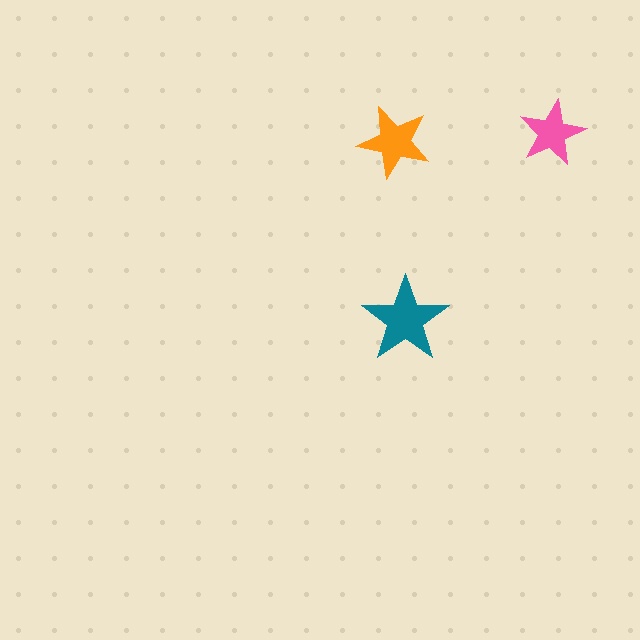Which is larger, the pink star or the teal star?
The teal one.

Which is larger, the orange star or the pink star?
The orange one.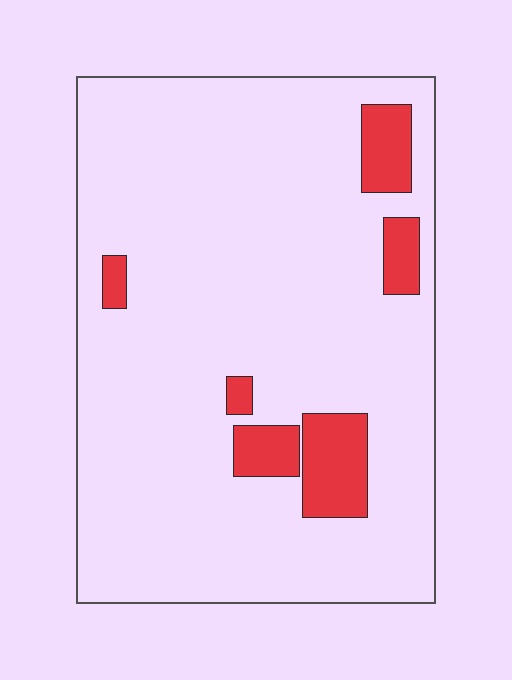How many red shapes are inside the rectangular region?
6.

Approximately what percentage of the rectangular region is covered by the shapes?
Approximately 10%.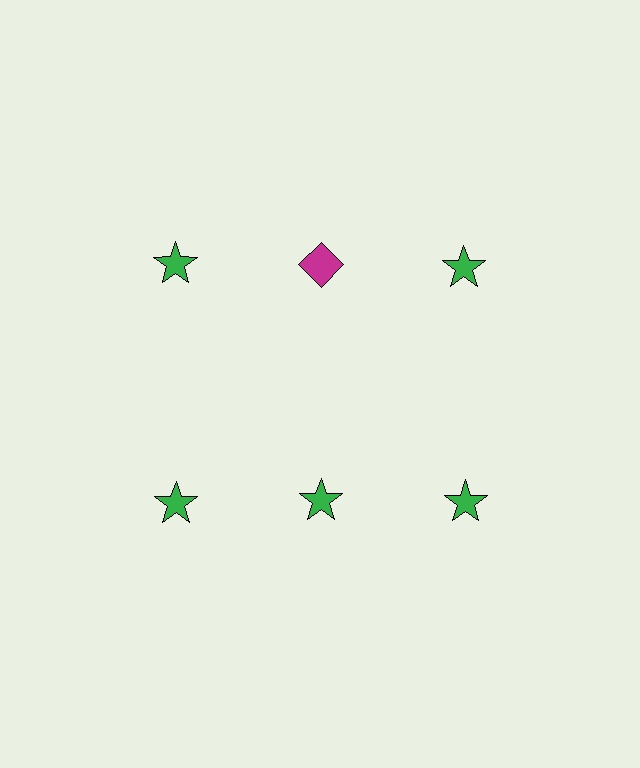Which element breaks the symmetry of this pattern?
The magenta diamond in the top row, second from left column breaks the symmetry. All other shapes are green stars.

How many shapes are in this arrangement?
There are 6 shapes arranged in a grid pattern.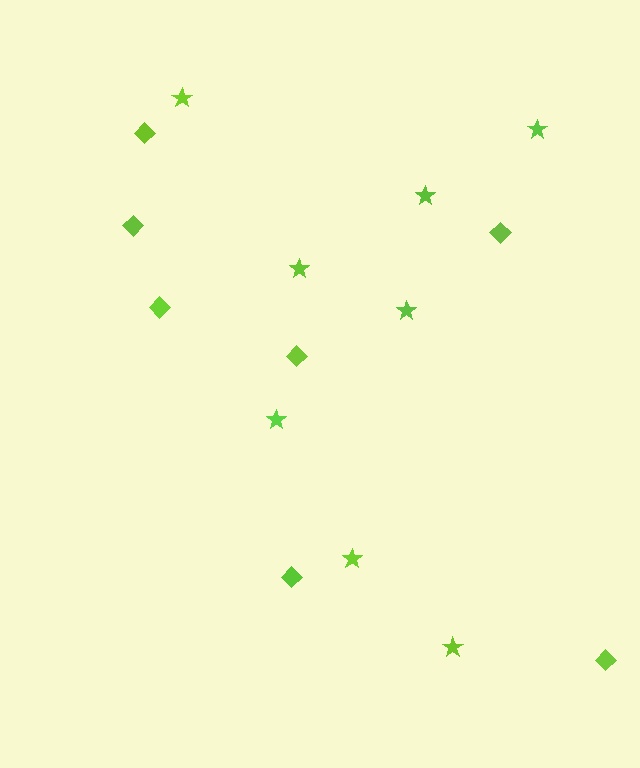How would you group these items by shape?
There are 2 groups: one group of diamonds (7) and one group of stars (8).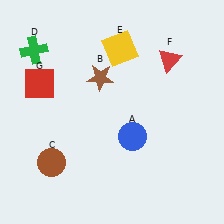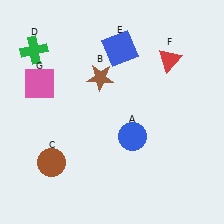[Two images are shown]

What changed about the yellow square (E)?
In Image 1, E is yellow. In Image 2, it changed to blue.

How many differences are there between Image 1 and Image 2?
There are 2 differences between the two images.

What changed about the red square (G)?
In Image 1, G is red. In Image 2, it changed to pink.